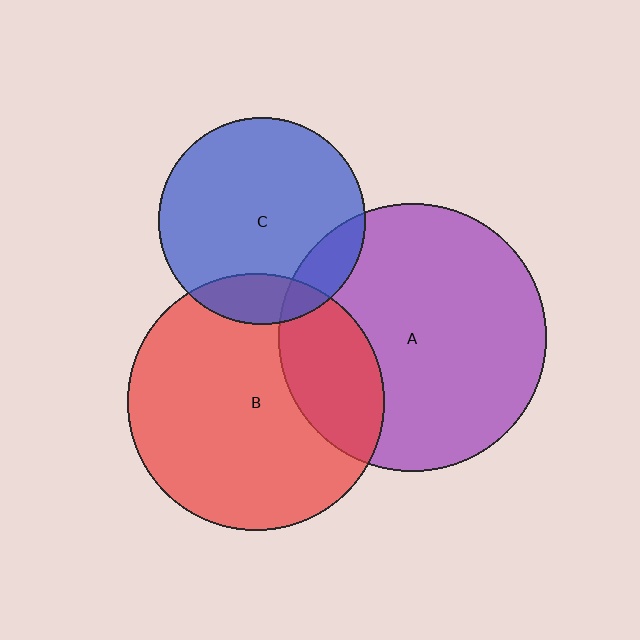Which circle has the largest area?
Circle A (purple).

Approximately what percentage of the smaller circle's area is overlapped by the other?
Approximately 15%.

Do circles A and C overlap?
Yes.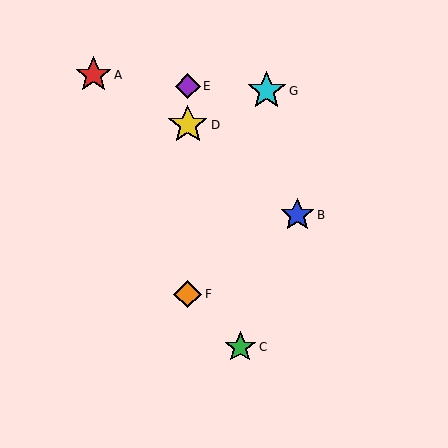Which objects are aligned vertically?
Objects D, E, F are aligned vertically.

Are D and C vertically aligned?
No, D is at x≈188 and C is at x≈240.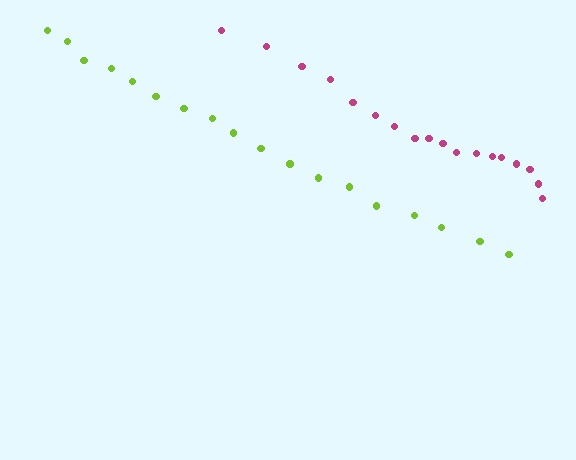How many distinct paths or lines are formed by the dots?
There are 2 distinct paths.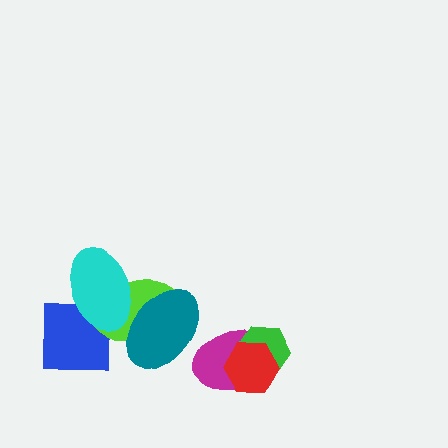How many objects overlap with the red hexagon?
2 objects overlap with the red hexagon.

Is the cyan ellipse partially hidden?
Yes, it is partially covered by another shape.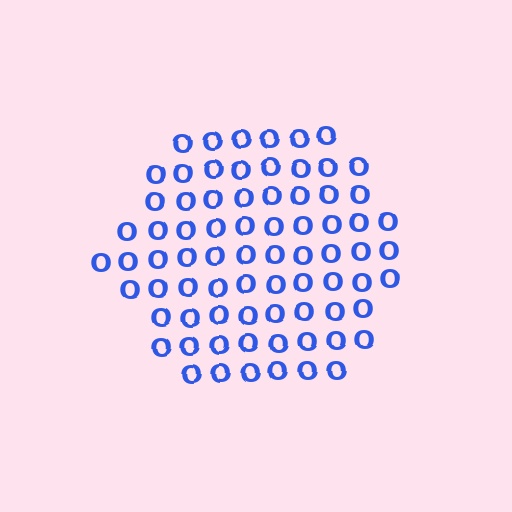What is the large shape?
The large shape is a hexagon.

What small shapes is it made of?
It is made of small letter O's.